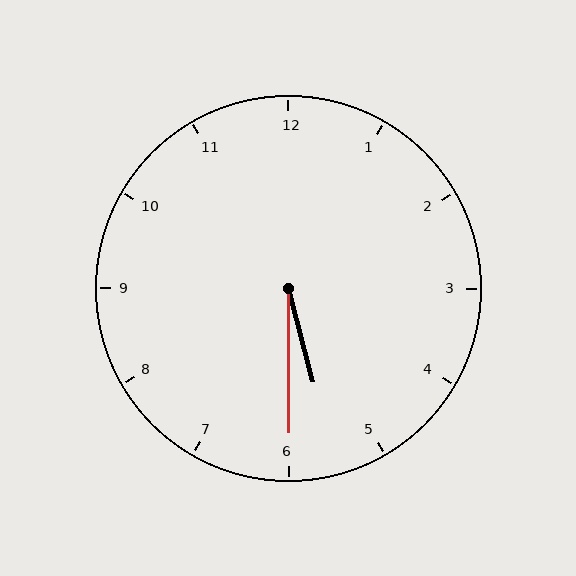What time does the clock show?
5:30.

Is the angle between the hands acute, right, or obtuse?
It is acute.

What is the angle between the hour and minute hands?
Approximately 15 degrees.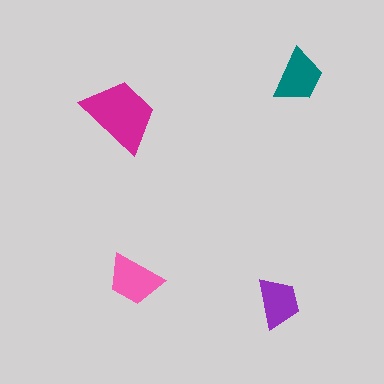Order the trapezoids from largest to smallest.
the magenta one, the pink one, the teal one, the purple one.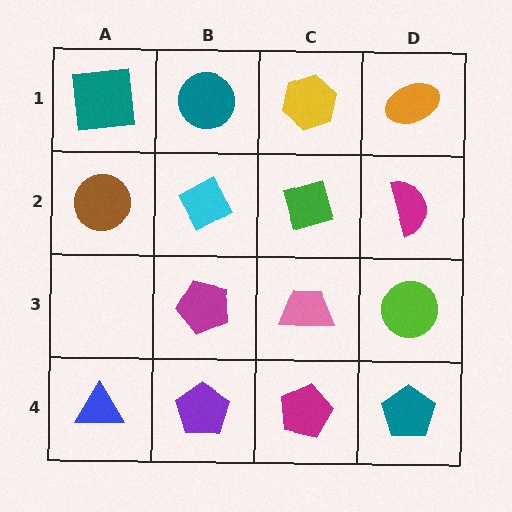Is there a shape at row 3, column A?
No, that cell is empty.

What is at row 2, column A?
A brown circle.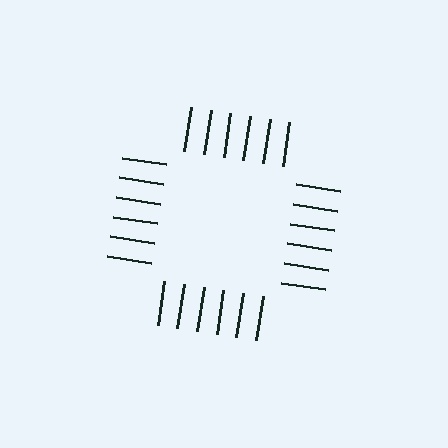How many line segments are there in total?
24 — 6 along each of the 4 edges.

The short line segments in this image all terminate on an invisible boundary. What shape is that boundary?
An illusory square — the line segments terminate on its edges but no continuous stroke is drawn.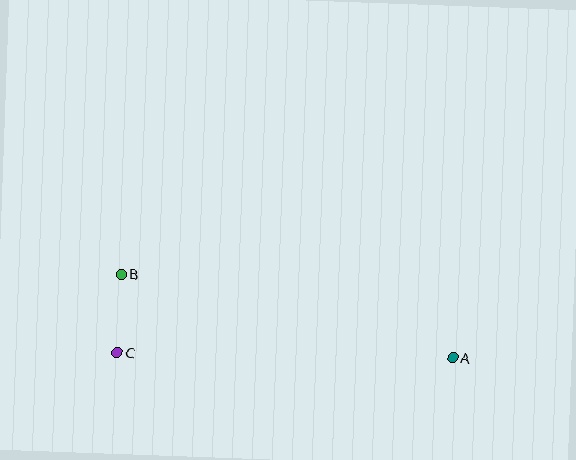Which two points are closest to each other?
Points B and C are closest to each other.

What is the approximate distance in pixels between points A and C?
The distance between A and C is approximately 336 pixels.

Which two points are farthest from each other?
Points A and B are farthest from each other.